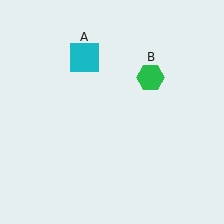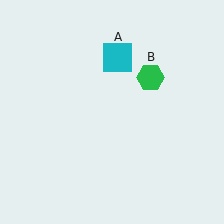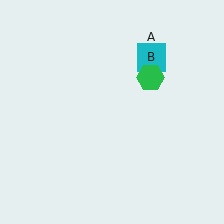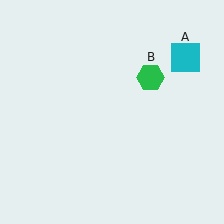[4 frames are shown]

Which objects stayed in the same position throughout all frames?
Green hexagon (object B) remained stationary.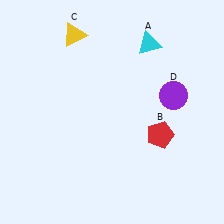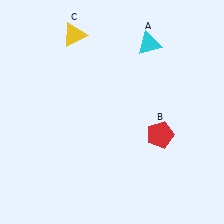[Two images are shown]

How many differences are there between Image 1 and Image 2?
There is 1 difference between the two images.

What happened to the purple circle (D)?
The purple circle (D) was removed in Image 2. It was in the top-right area of Image 1.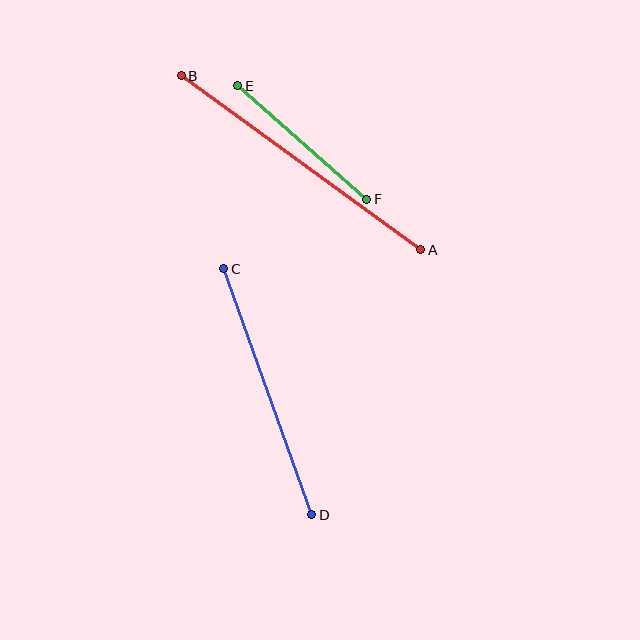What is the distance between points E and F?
The distance is approximately 172 pixels.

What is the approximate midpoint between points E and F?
The midpoint is at approximately (302, 142) pixels.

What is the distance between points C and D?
The distance is approximately 261 pixels.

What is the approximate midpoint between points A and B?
The midpoint is at approximately (301, 163) pixels.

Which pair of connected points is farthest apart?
Points A and B are farthest apart.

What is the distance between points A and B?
The distance is approximately 296 pixels.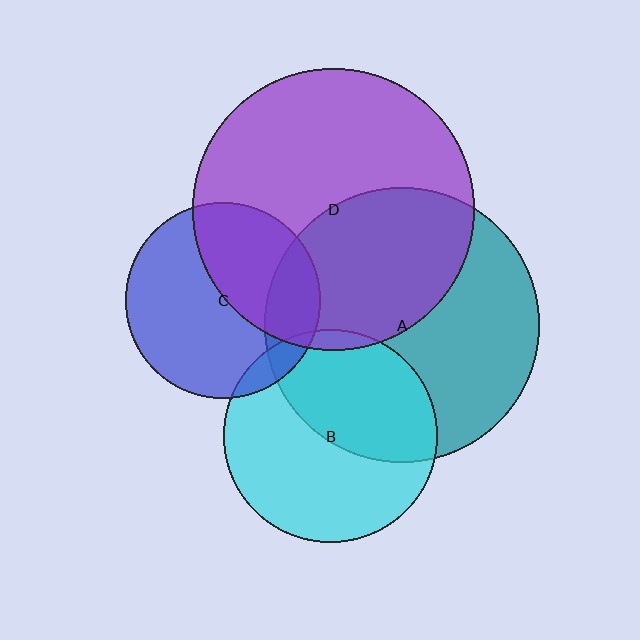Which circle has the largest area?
Circle D (purple).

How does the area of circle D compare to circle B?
Approximately 1.7 times.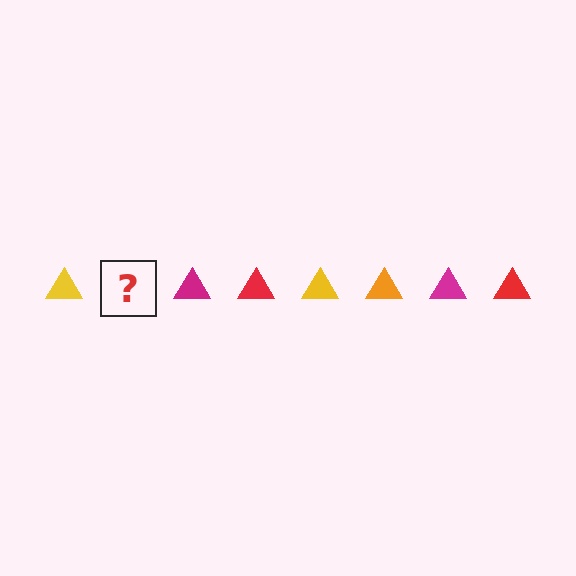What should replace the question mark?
The question mark should be replaced with an orange triangle.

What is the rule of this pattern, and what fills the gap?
The rule is that the pattern cycles through yellow, orange, magenta, red triangles. The gap should be filled with an orange triangle.